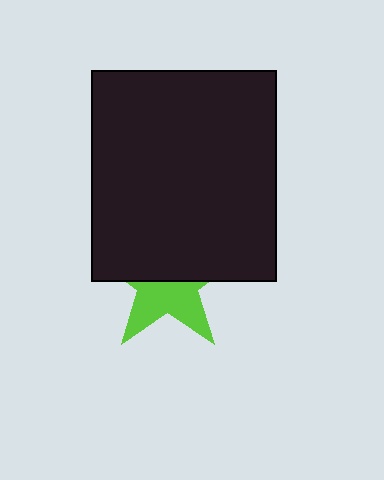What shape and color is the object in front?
The object in front is a black rectangle.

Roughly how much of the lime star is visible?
About half of it is visible (roughly 45%).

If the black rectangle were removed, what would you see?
You would see the complete lime star.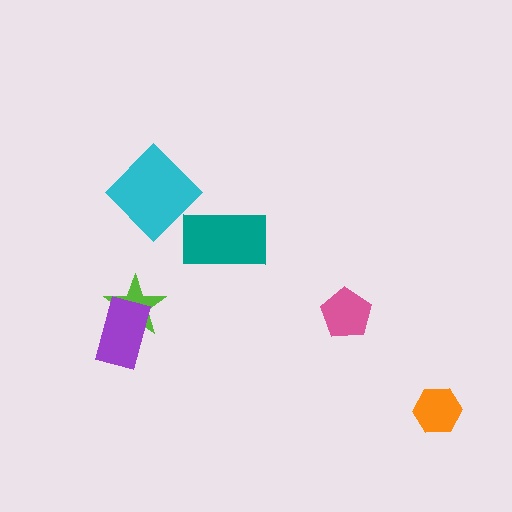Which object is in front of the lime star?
The purple rectangle is in front of the lime star.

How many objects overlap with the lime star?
1 object overlaps with the lime star.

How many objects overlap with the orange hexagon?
0 objects overlap with the orange hexagon.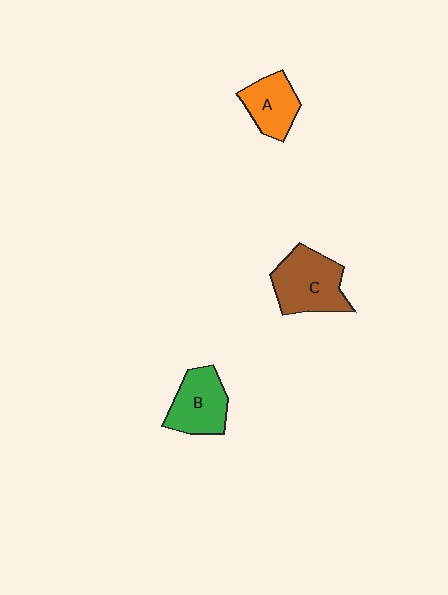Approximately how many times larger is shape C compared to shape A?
Approximately 1.4 times.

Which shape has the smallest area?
Shape A (orange).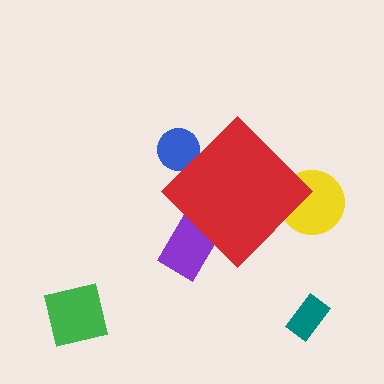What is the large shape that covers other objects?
A red diamond.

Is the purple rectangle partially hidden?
Yes, the purple rectangle is partially hidden behind the red diamond.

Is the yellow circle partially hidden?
Yes, the yellow circle is partially hidden behind the red diamond.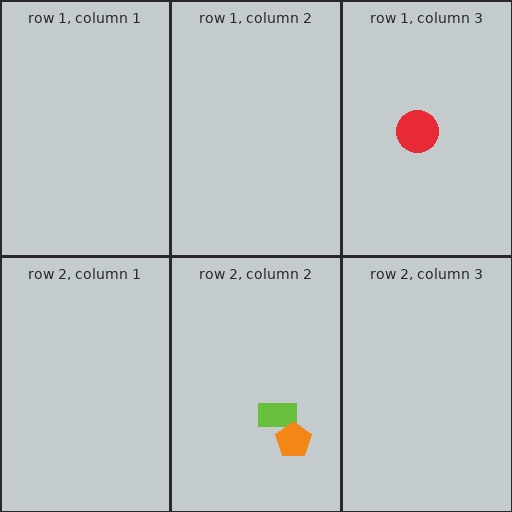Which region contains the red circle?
The row 1, column 3 region.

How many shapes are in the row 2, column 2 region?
2.